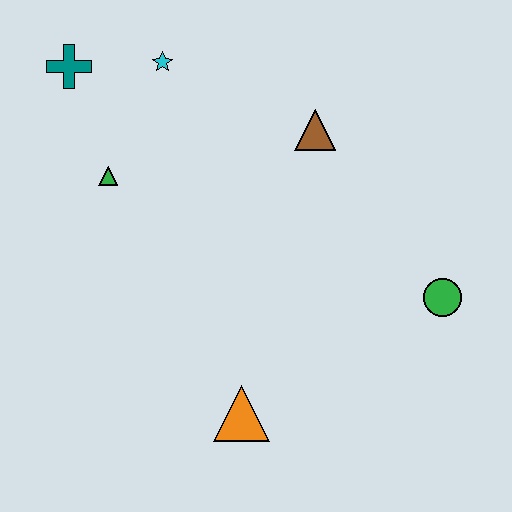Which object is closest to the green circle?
The brown triangle is closest to the green circle.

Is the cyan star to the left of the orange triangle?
Yes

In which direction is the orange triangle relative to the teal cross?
The orange triangle is below the teal cross.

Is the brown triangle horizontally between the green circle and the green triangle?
Yes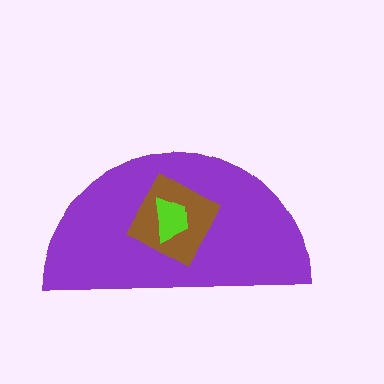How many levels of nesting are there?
3.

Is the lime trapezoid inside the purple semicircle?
Yes.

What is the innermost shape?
The lime trapezoid.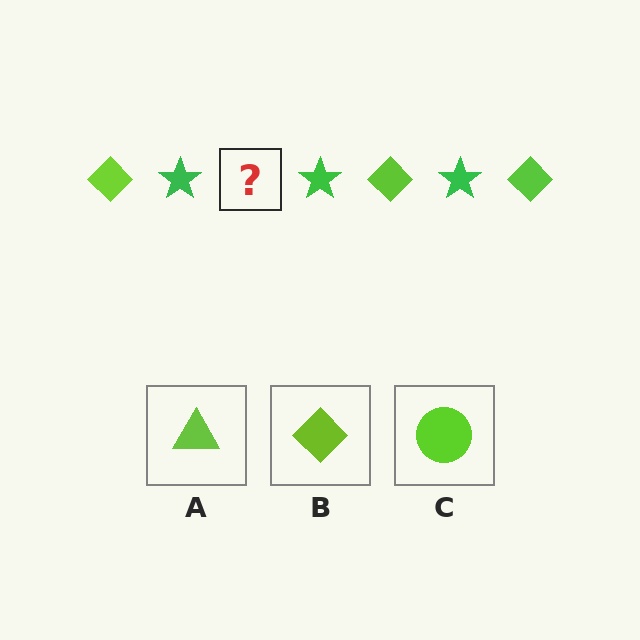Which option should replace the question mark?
Option B.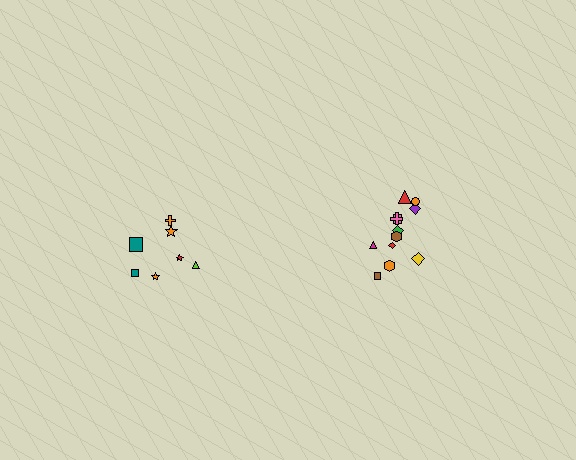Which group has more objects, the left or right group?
The right group.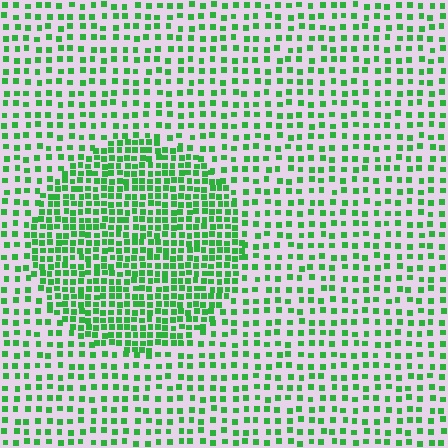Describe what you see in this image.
The image contains small green elements arranged at two different densities. A circle-shaped region is visible where the elements are more densely packed than the surrounding area.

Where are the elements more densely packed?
The elements are more densely packed inside the circle boundary.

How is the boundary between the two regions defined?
The boundary is defined by a change in element density (approximately 2.0x ratio). All elements are the same color, size, and shape.